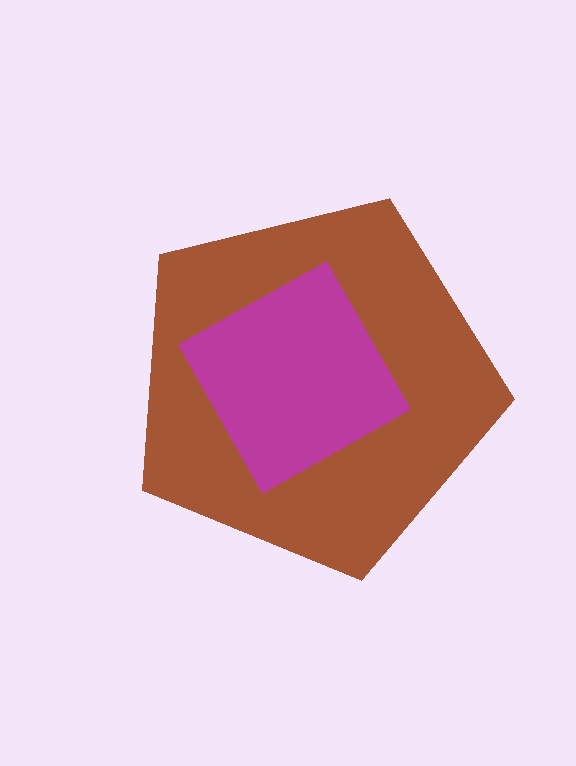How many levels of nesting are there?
2.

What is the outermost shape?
The brown pentagon.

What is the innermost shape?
The magenta diamond.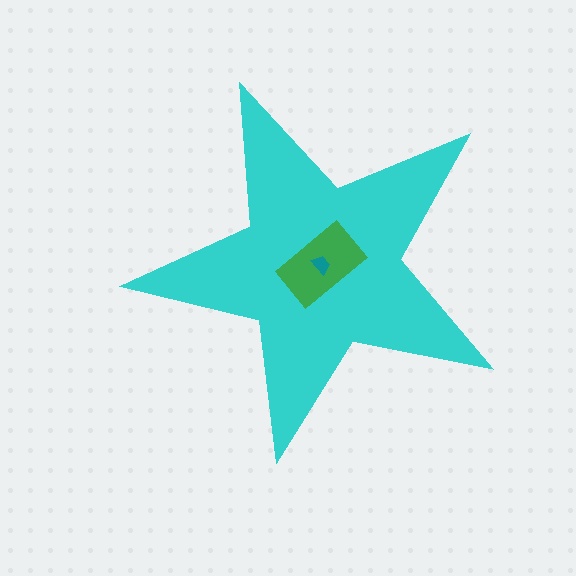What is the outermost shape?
The cyan star.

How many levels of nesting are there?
3.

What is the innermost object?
The teal trapezoid.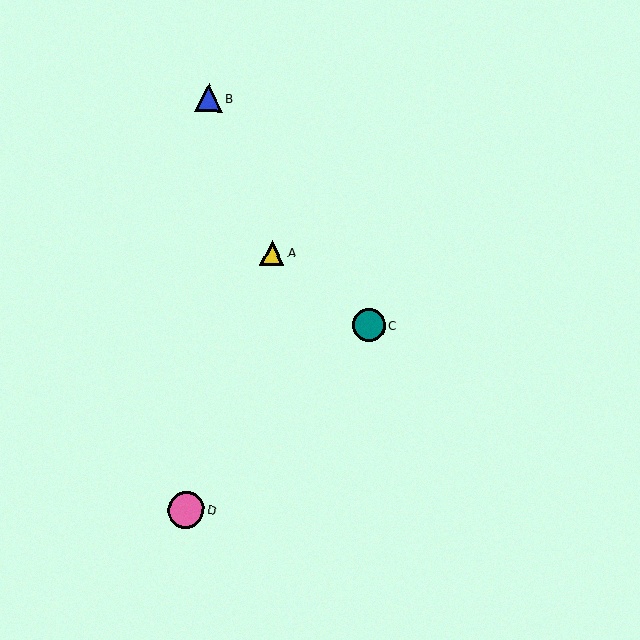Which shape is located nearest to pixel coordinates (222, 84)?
The blue triangle (labeled B) at (208, 98) is nearest to that location.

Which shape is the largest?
The pink circle (labeled D) is the largest.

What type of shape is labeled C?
Shape C is a teal circle.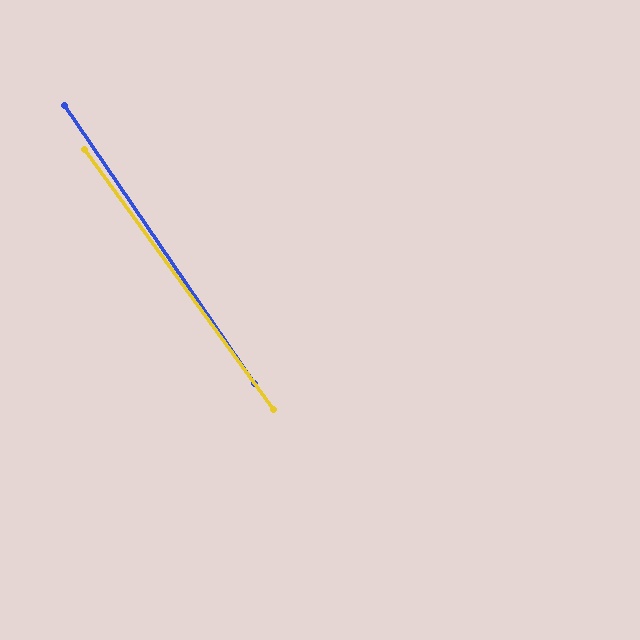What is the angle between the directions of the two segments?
Approximately 2 degrees.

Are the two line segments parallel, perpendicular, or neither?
Parallel — their directions differ by only 1.7°.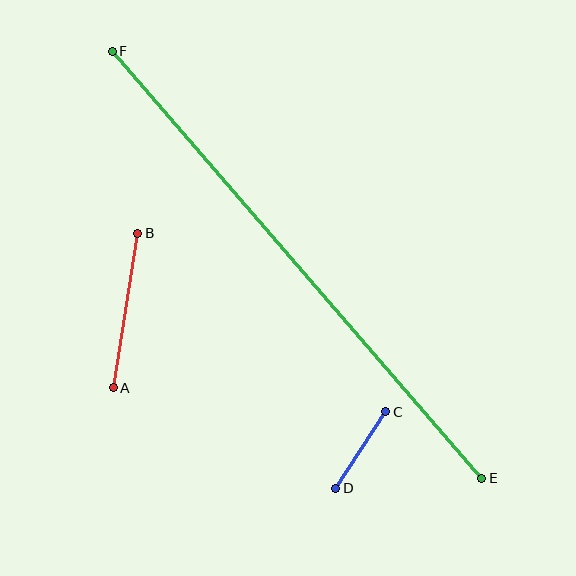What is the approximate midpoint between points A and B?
The midpoint is at approximately (126, 311) pixels.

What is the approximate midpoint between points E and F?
The midpoint is at approximately (297, 265) pixels.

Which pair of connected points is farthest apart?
Points E and F are farthest apart.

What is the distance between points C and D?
The distance is approximately 91 pixels.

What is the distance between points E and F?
The distance is approximately 565 pixels.